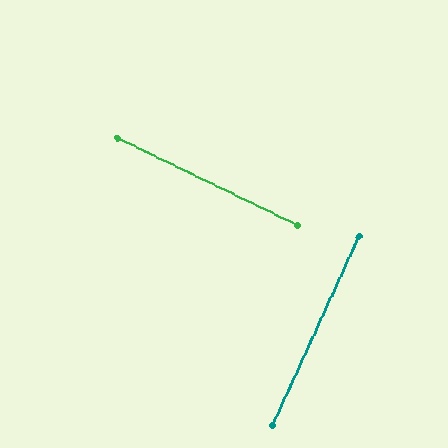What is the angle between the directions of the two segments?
Approximately 89 degrees.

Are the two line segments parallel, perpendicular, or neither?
Perpendicular — they meet at approximately 89°.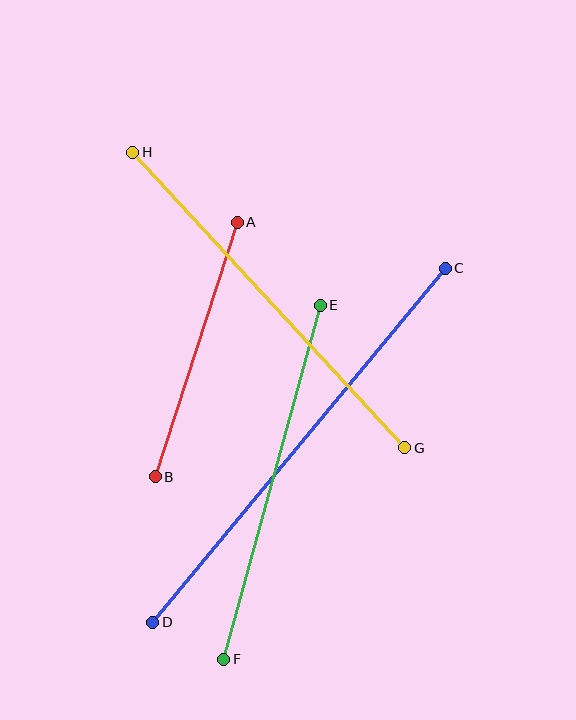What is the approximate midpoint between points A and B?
The midpoint is at approximately (196, 349) pixels.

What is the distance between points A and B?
The distance is approximately 267 pixels.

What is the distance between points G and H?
The distance is approximately 402 pixels.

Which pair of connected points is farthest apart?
Points C and D are farthest apart.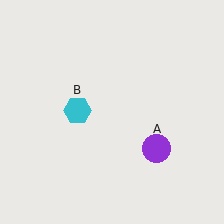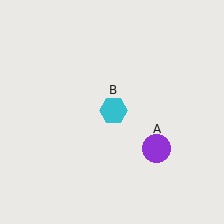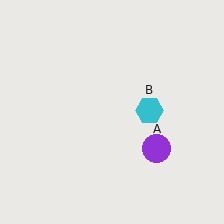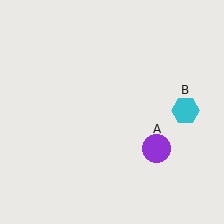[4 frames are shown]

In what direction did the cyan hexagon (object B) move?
The cyan hexagon (object B) moved right.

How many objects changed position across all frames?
1 object changed position: cyan hexagon (object B).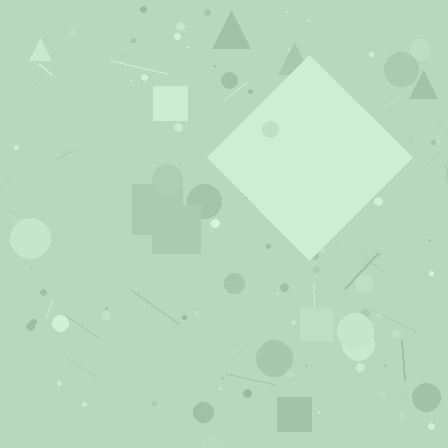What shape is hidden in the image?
A diamond is hidden in the image.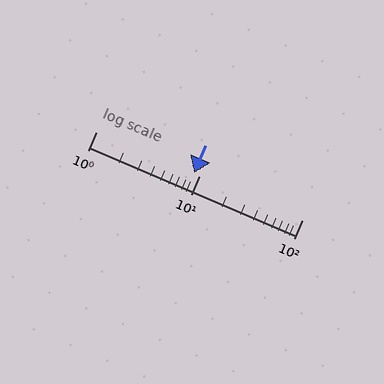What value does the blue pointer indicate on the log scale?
The pointer indicates approximately 8.9.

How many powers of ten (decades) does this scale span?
The scale spans 2 decades, from 1 to 100.